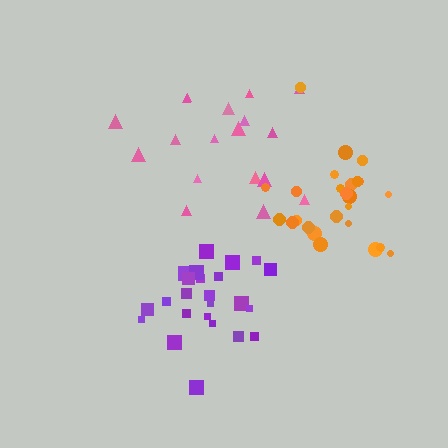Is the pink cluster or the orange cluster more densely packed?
Orange.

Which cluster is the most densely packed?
Purple.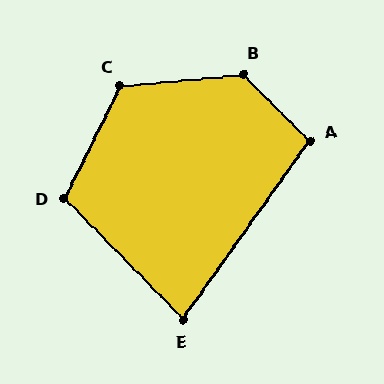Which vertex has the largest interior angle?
B, at approximately 129 degrees.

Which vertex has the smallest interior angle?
E, at approximately 80 degrees.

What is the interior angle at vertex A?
Approximately 100 degrees (obtuse).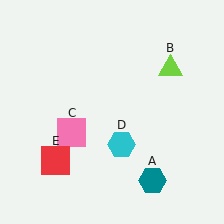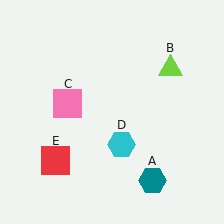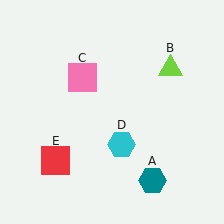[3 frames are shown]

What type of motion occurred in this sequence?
The pink square (object C) rotated clockwise around the center of the scene.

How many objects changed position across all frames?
1 object changed position: pink square (object C).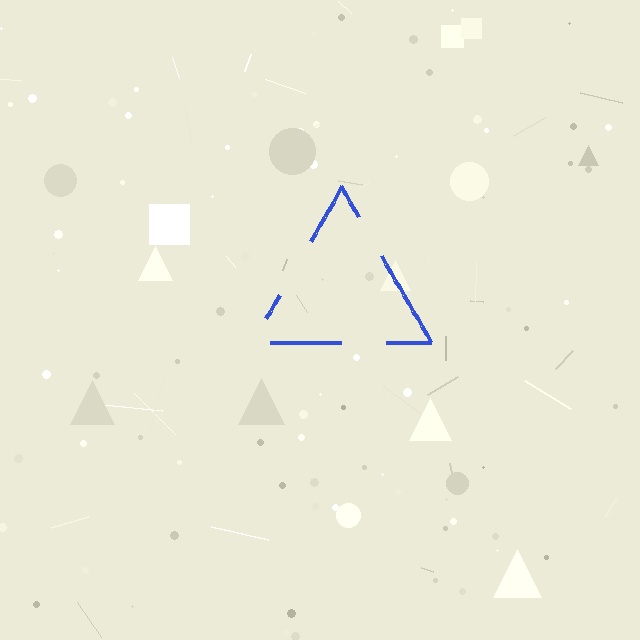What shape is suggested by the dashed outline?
The dashed outline suggests a triangle.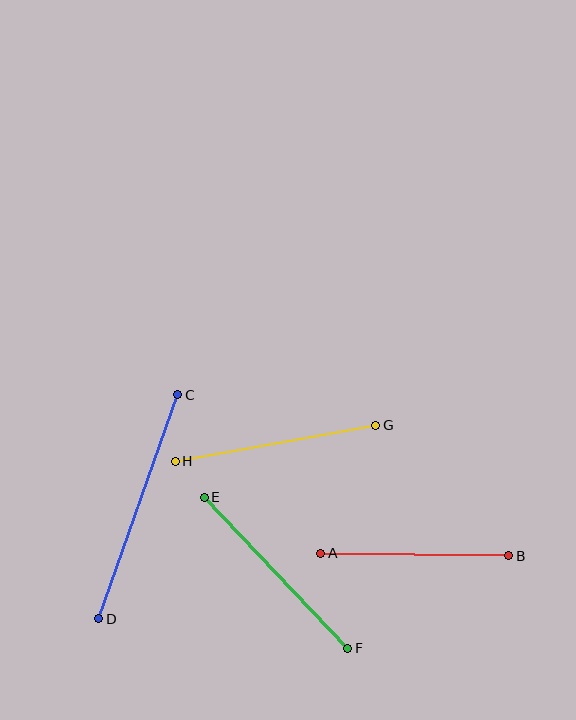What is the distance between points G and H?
The distance is approximately 204 pixels.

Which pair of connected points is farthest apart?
Points C and D are farthest apart.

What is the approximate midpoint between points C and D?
The midpoint is at approximately (138, 507) pixels.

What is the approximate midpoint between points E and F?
The midpoint is at approximately (276, 573) pixels.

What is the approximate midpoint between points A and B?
The midpoint is at approximately (415, 555) pixels.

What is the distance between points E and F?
The distance is approximately 208 pixels.